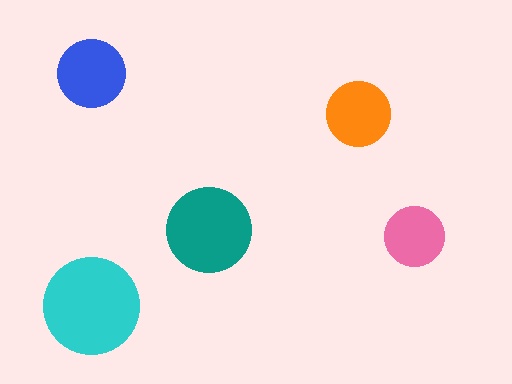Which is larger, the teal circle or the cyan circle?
The cyan one.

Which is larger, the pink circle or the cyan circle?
The cyan one.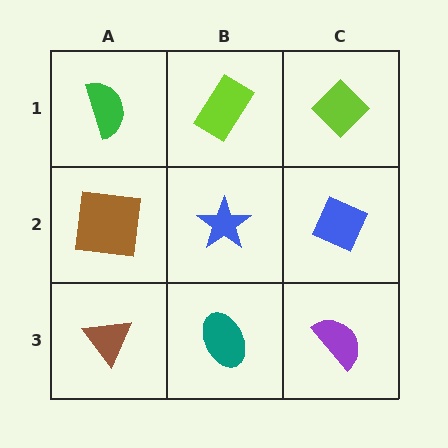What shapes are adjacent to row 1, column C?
A blue diamond (row 2, column C), a lime rectangle (row 1, column B).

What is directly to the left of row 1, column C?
A lime rectangle.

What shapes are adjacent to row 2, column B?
A lime rectangle (row 1, column B), a teal ellipse (row 3, column B), a brown square (row 2, column A), a blue diamond (row 2, column C).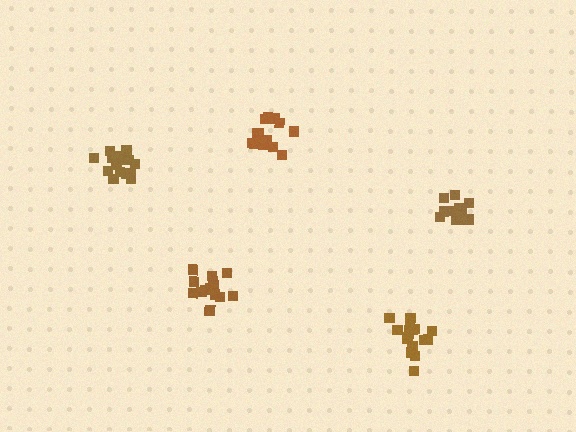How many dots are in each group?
Group 1: 16 dots, Group 2: 15 dots, Group 3: 12 dots, Group 4: 17 dots, Group 5: 15 dots (75 total).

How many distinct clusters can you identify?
There are 5 distinct clusters.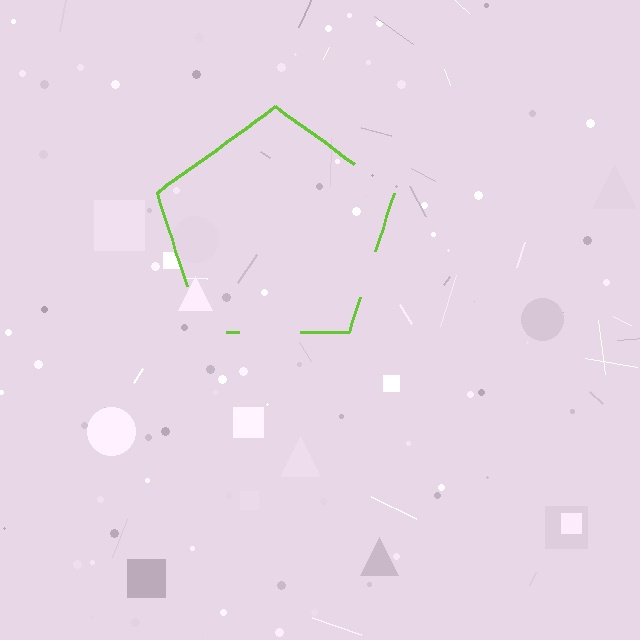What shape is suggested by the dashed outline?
The dashed outline suggests a pentagon.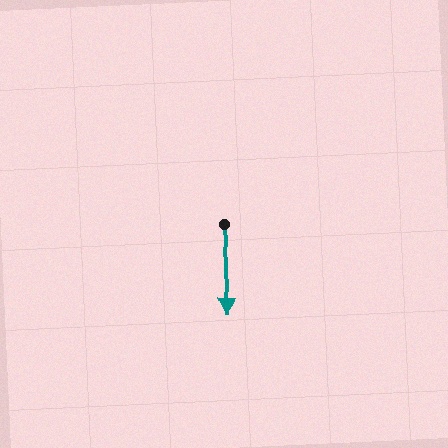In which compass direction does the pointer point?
South.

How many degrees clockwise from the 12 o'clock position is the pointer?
Approximately 181 degrees.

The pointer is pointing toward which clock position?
Roughly 6 o'clock.